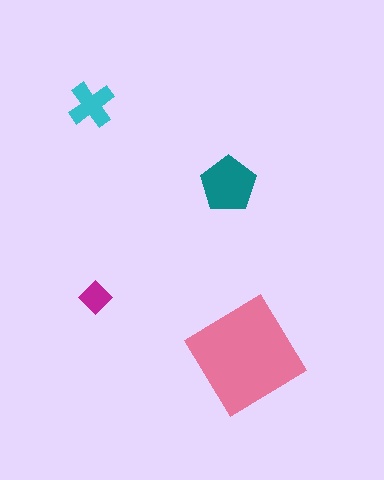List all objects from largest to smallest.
The pink diamond, the teal pentagon, the cyan cross, the magenta diamond.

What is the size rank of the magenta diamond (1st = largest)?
4th.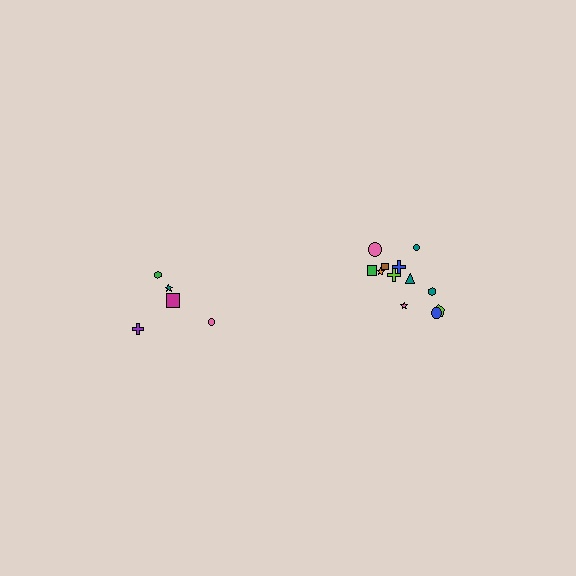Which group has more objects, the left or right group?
The right group.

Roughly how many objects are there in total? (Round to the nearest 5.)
Roughly 15 objects in total.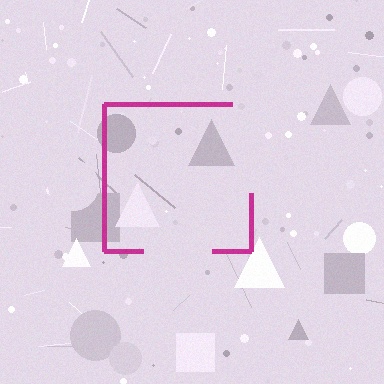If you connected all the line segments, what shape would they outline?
They would outline a square.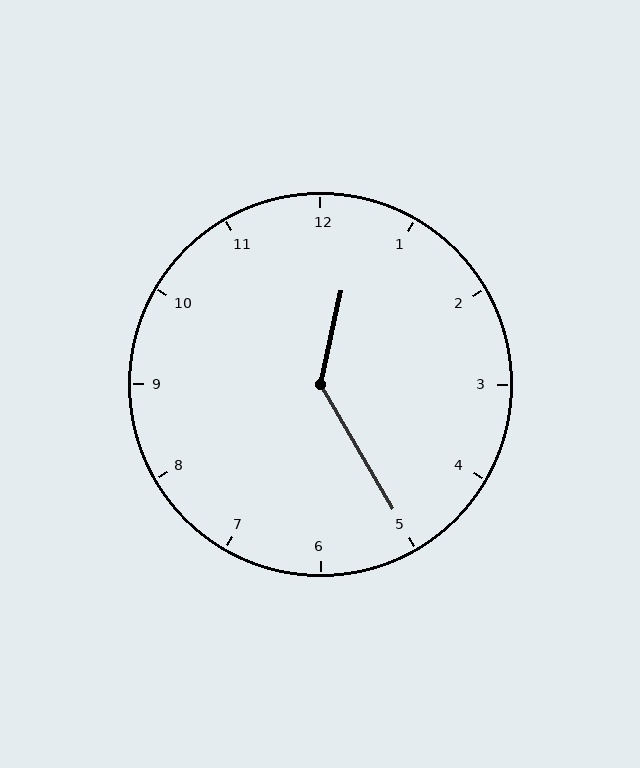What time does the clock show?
12:25.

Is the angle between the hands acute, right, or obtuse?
It is obtuse.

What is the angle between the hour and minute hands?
Approximately 138 degrees.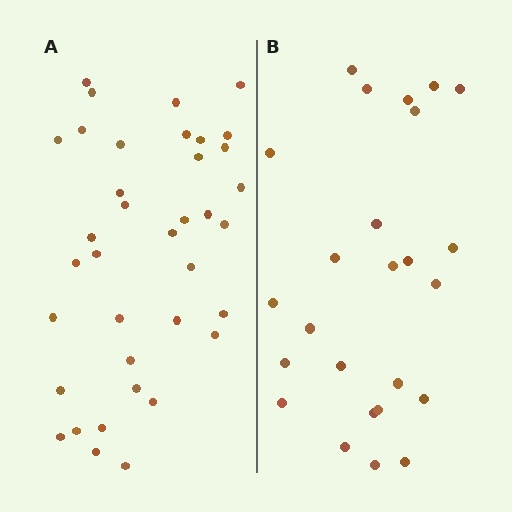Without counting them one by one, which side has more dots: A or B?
Region A (the left region) has more dots.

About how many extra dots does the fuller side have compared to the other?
Region A has roughly 12 or so more dots than region B.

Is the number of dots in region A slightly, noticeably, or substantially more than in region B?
Region A has substantially more. The ratio is roughly 1.5 to 1.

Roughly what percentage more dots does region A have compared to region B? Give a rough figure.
About 50% more.